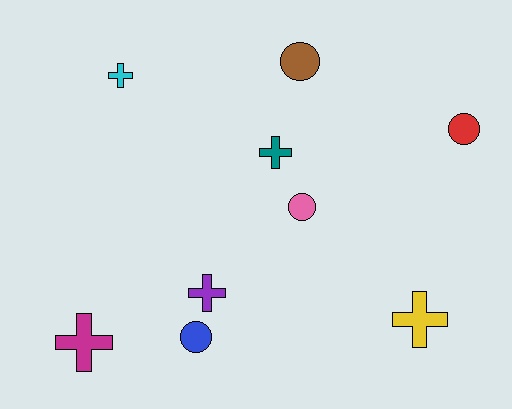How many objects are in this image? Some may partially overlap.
There are 9 objects.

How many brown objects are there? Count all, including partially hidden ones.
There is 1 brown object.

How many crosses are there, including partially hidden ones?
There are 5 crosses.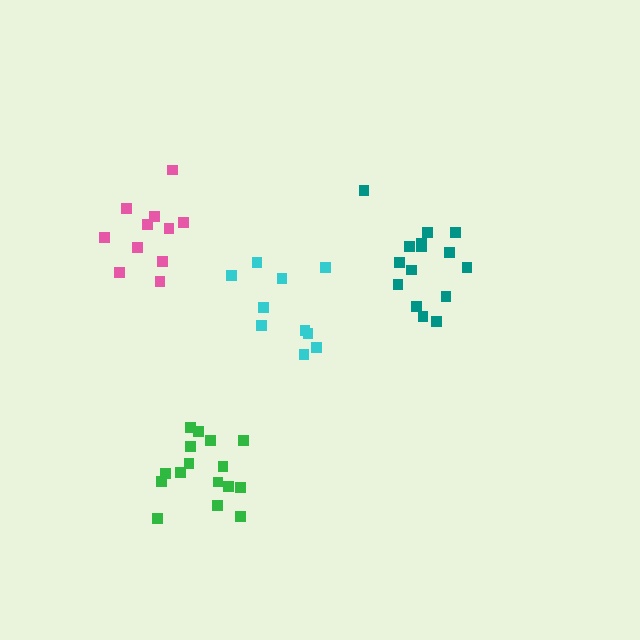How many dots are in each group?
Group 1: 15 dots, Group 2: 10 dots, Group 3: 16 dots, Group 4: 11 dots (52 total).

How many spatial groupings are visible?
There are 4 spatial groupings.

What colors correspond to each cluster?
The clusters are colored: teal, cyan, green, pink.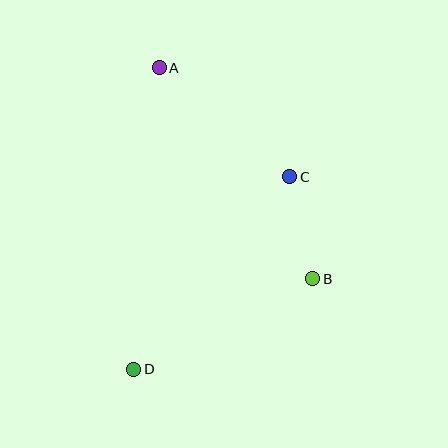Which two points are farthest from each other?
Points A and D are farthest from each other.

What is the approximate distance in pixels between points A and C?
The distance between A and C is approximately 170 pixels.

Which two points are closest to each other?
Points B and C are closest to each other.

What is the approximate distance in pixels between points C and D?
The distance between C and D is approximately 248 pixels.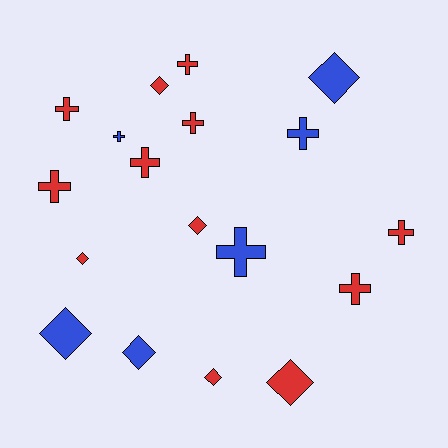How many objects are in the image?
There are 18 objects.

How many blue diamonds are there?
There are 3 blue diamonds.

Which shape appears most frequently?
Cross, with 10 objects.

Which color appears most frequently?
Red, with 12 objects.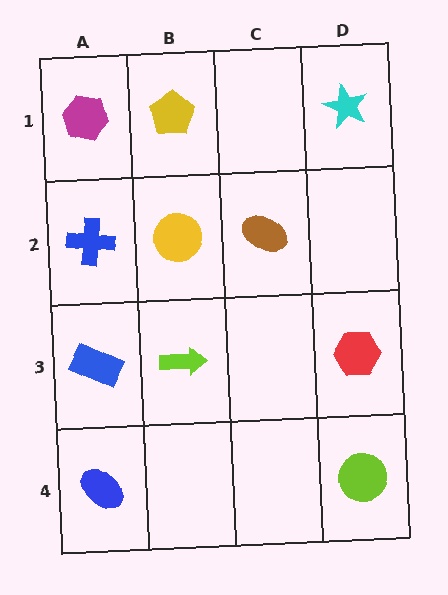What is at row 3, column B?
A lime arrow.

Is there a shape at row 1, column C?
No, that cell is empty.